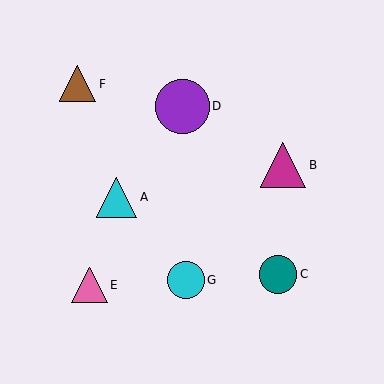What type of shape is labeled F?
Shape F is a brown triangle.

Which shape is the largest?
The purple circle (labeled D) is the largest.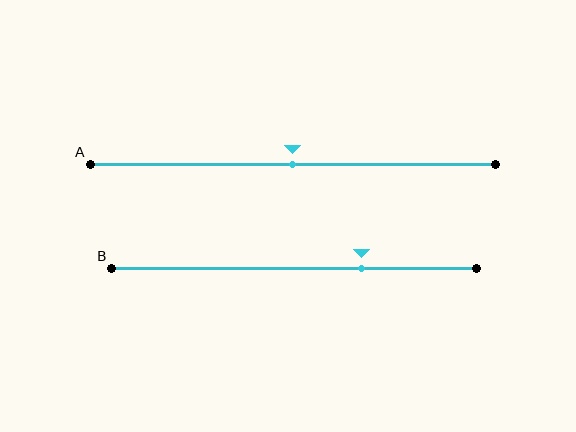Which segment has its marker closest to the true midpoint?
Segment A has its marker closest to the true midpoint.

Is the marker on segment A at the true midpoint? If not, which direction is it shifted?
Yes, the marker on segment A is at the true midpoint.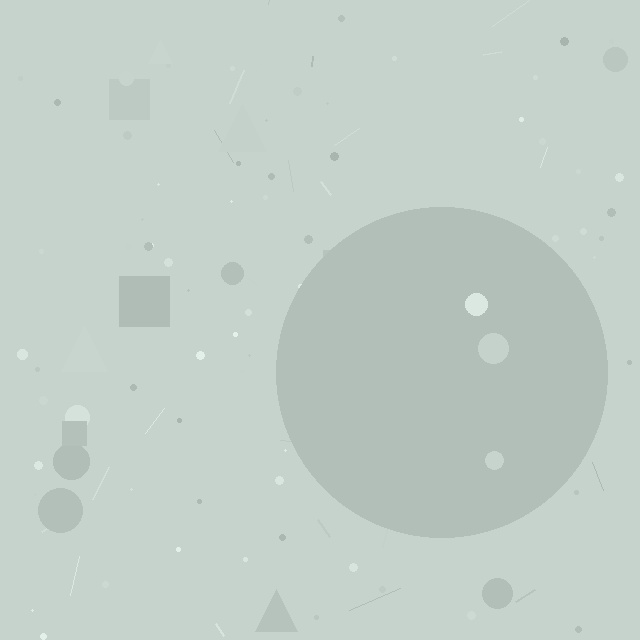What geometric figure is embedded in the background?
A circle is embedded in the background.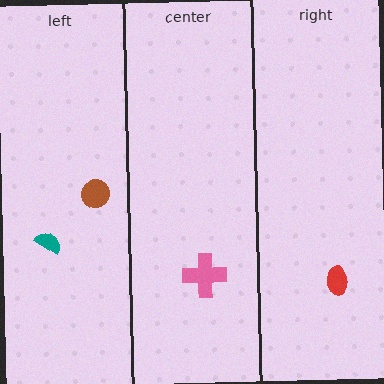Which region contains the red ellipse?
The right region.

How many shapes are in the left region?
2.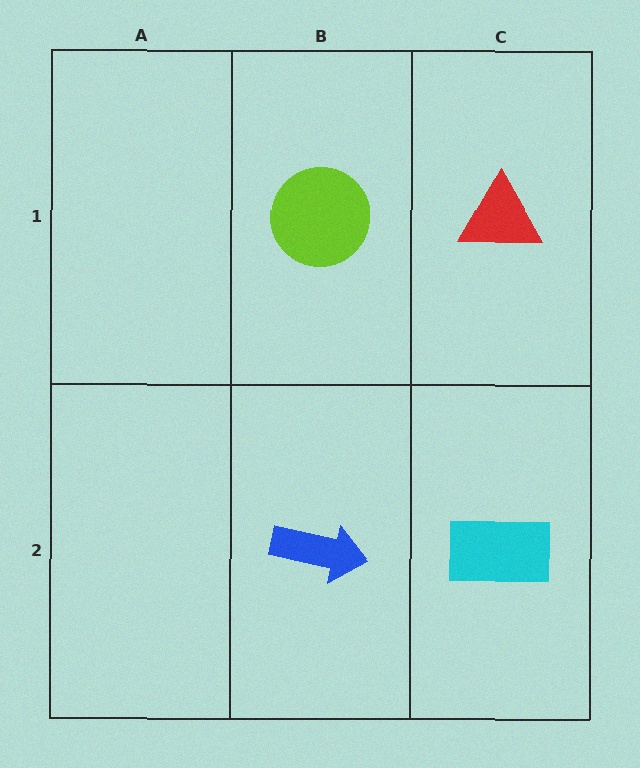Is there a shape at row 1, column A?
No, that cell is empty.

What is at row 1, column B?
A lime circle.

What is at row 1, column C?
A red triangle.